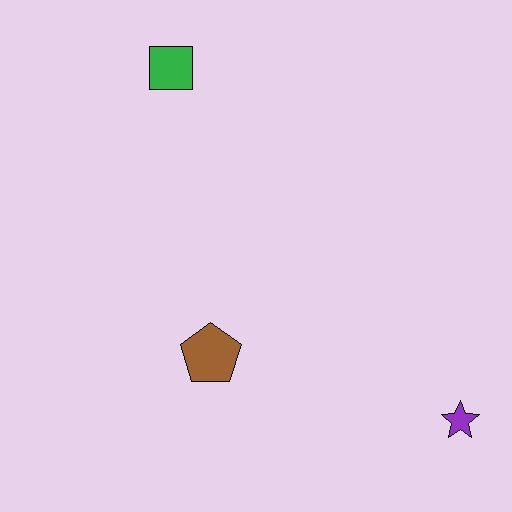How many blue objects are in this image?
There are no blue objects.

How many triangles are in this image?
There are no triangles.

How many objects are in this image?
There are 3 objects.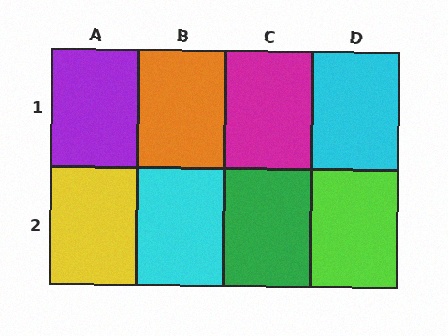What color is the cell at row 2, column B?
Cyan.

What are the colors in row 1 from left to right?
Purple, orange, magenta, cyan.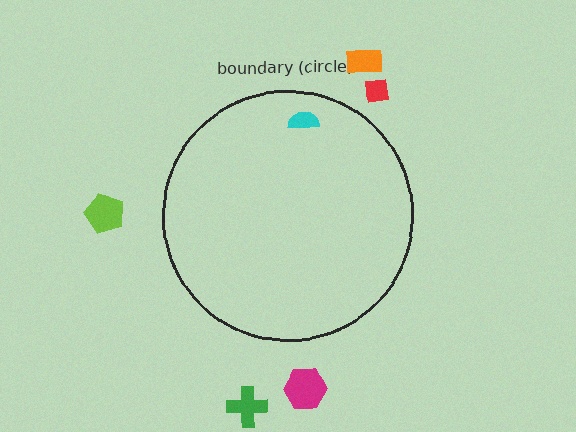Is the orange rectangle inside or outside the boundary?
Outside.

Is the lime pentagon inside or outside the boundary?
Outside.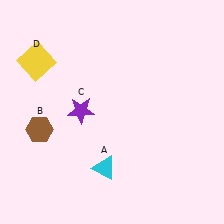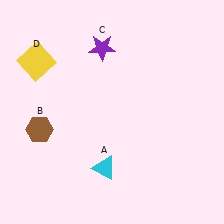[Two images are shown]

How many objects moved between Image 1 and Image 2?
1 object moved between the two images.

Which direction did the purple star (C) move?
The purple star (C) moved up.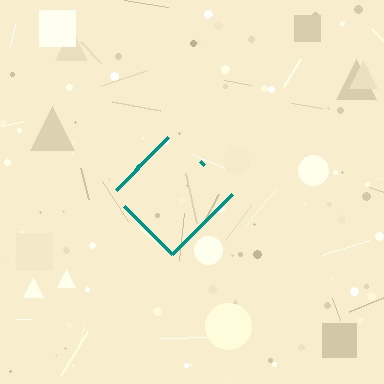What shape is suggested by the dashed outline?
The dashed outline suggests a diamond.